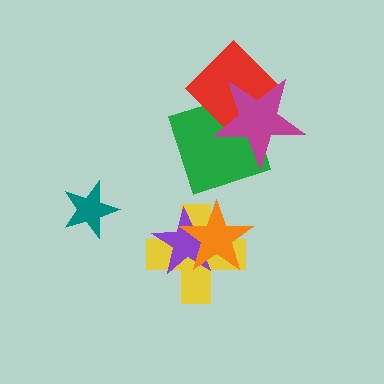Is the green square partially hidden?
Yes, it is partially covered by another shape.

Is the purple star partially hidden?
Yes, it is partially covered by another shape.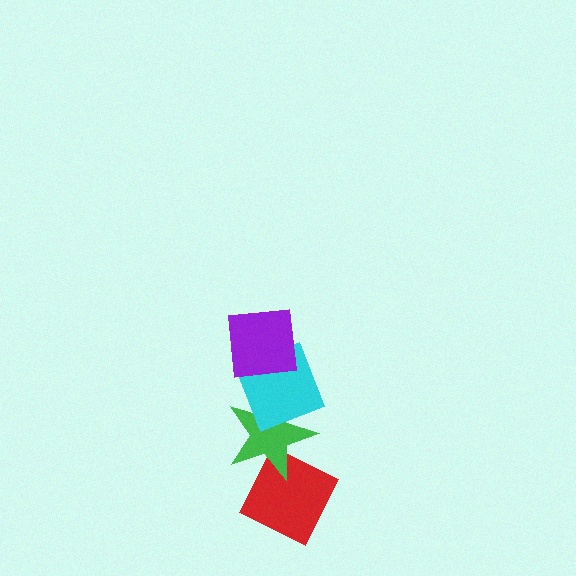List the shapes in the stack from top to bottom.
From top to bottom: the purple square, the cyan diamond, the green star, the red diamond.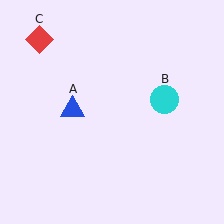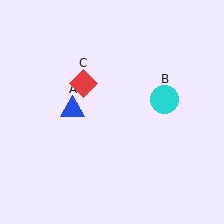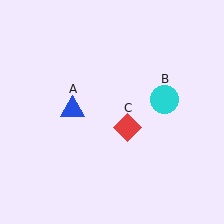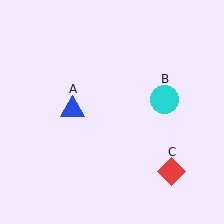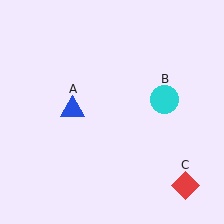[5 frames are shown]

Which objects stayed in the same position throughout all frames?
Blue triangle (object A) and cyan circle (object B) remained stationary.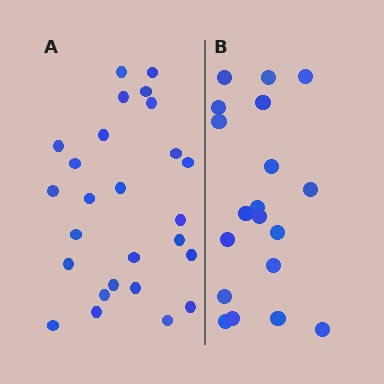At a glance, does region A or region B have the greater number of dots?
Region A (the left region) has more dots.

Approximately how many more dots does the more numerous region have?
Region A has roughly 8 or so more dots than region B.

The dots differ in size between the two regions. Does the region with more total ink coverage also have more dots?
No. Region B has more total ink coverage because its dots are larger, but region A actually contains more individual dots. Total area can be misleading — the number of items is what matters here.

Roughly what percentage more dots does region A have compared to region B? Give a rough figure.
About 35% more.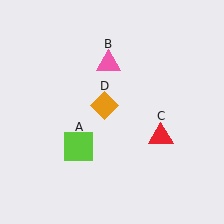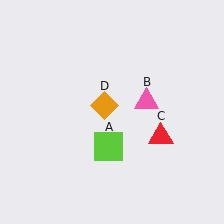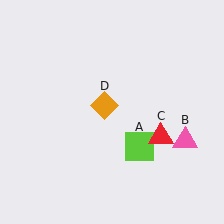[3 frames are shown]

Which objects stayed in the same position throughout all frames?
Red triangle (object C) and orange diamond (object D) remained stationary.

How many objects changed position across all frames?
2 objects changed position: lime square (object A), pink triangle (object B).